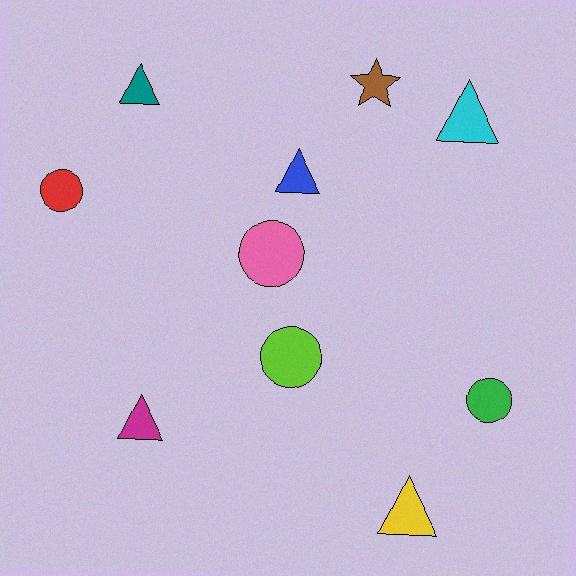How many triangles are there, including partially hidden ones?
There are 5 triangles.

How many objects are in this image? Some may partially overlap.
There are 10 objects.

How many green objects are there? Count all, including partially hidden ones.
There is 1 green object.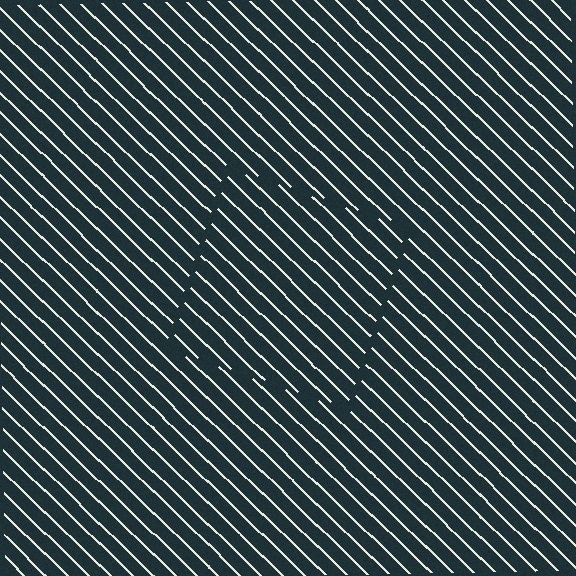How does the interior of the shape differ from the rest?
The interior of the shape contains the same grating, shifted by half a period — the contour is defined by the phase discontinuity where line-ends from the inner and outer gratings abut.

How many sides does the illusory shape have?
4 sides — the line-ends trace a square.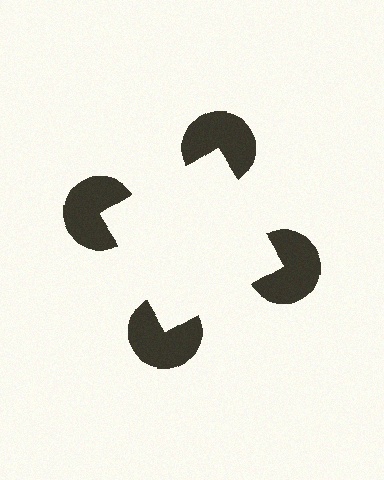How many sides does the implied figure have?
4 sides.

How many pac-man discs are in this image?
There are 4 — one at each vertex of the illusory square.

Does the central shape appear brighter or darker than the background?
It typically appears slightly brighter than the background, even though no actual brightness change is drawn.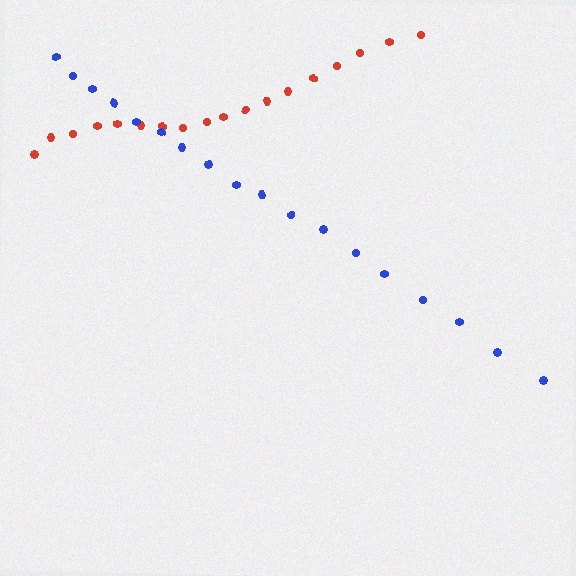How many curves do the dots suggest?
There are 2 distinct paths.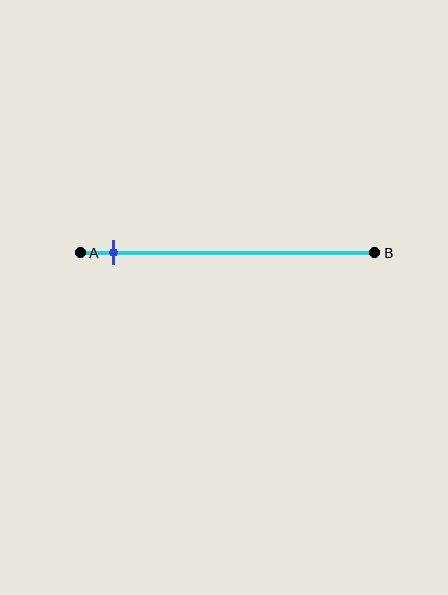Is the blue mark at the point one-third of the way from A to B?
No, the mark is at about 10% from A, not at the 33% one-third point.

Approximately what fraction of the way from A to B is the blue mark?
The blue mark is approximately 10% of the way from A to B.